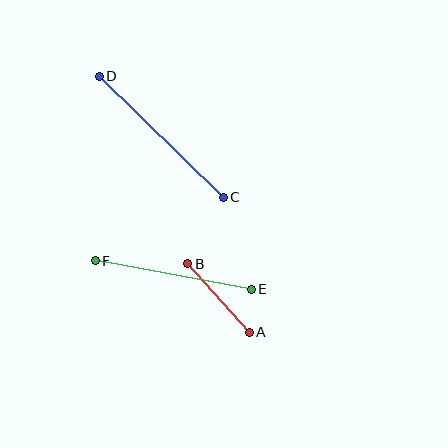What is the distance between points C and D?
The distance is approximately 173 pixels.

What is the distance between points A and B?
The distance is approximately 92 pixels.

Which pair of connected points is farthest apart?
Points C and D are farthest apart.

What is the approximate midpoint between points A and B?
The midpoint is at approximately (218, 298) pixels.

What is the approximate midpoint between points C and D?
The midpoint is at approximately (161, 137) pixels.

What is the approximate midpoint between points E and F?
The midpoint is at approximately (173, 275) pixels.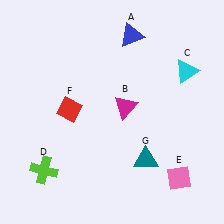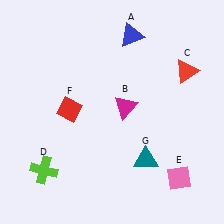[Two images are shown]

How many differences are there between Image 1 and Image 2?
There is 1 difference between the two images.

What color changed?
The triangle (C) changed from cyan in Image 1 to red in Image 2.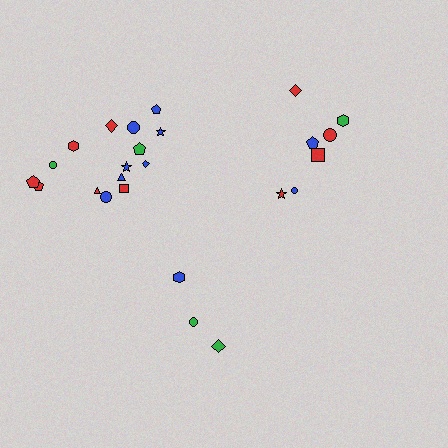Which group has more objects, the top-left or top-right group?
The top-left group.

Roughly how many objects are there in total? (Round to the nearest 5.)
Roughly 25 objects in total.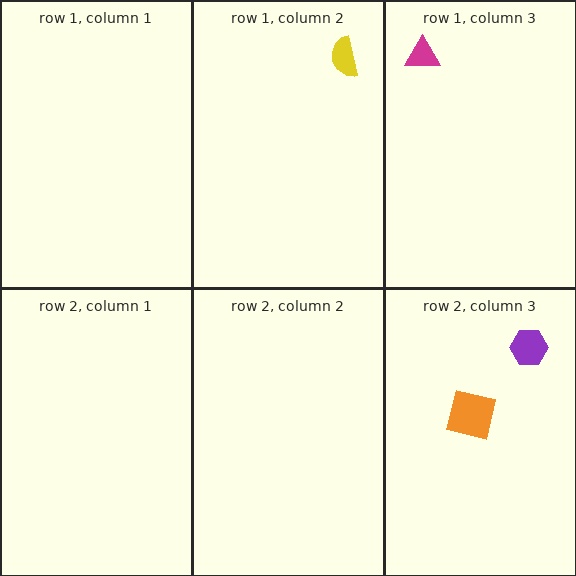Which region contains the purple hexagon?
The row 2, column 3 region.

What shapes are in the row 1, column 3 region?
The magenta triangle.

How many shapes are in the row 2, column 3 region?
2.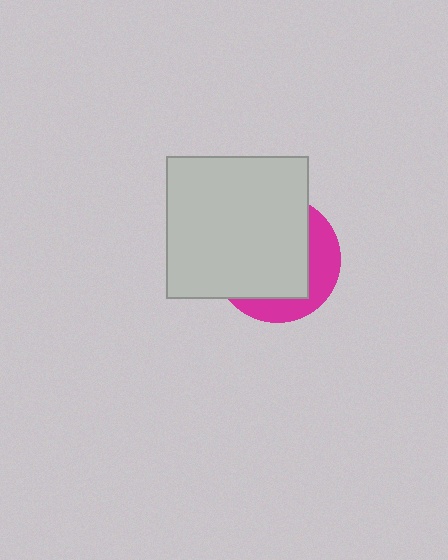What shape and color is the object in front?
The object in front is a light gray square.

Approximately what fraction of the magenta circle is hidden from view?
Roughly 69% of the magenta circle is hidden behind the light gray square.